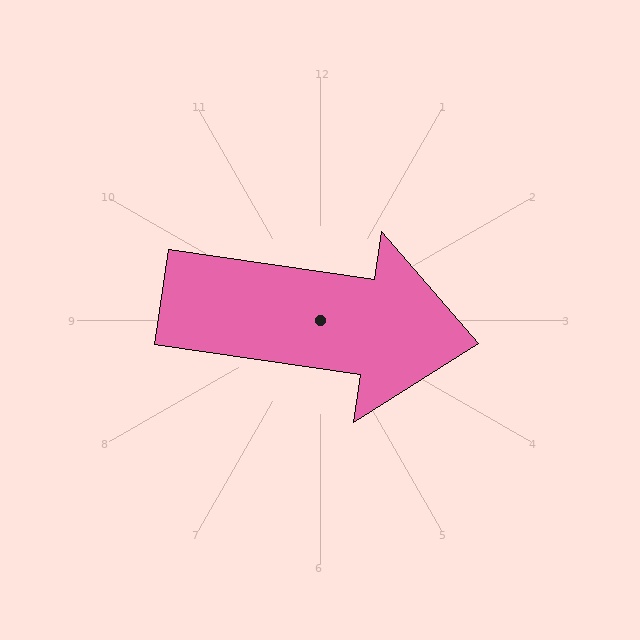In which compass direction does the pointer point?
East.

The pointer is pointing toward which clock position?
Roughly 3 o'clock.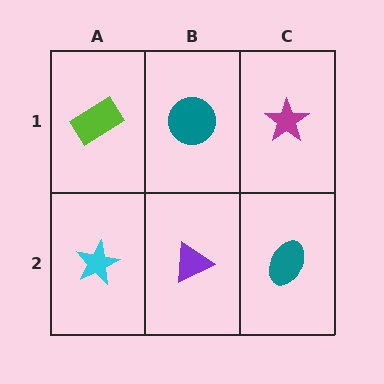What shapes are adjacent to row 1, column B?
A purple triangle (row 2, column B), a lime rectangle (row 1, column A), a magenta star (row 1, column C).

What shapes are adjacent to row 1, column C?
A teal ellipse (row 2, column C), a teal circle (row 1, column B).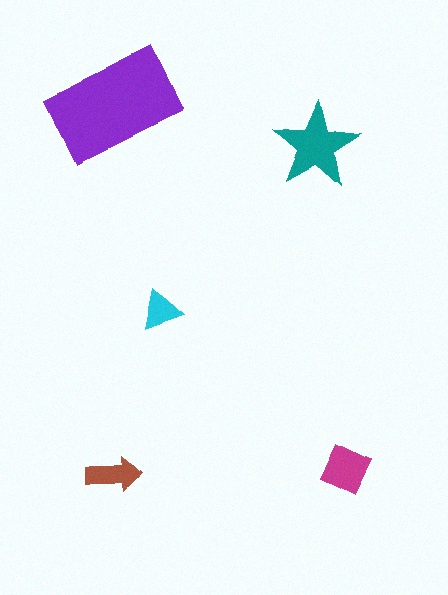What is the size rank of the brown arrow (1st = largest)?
4th.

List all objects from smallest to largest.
The cyan triangle, the brown arrow, the magenta square, the teal star, the purple rectangle.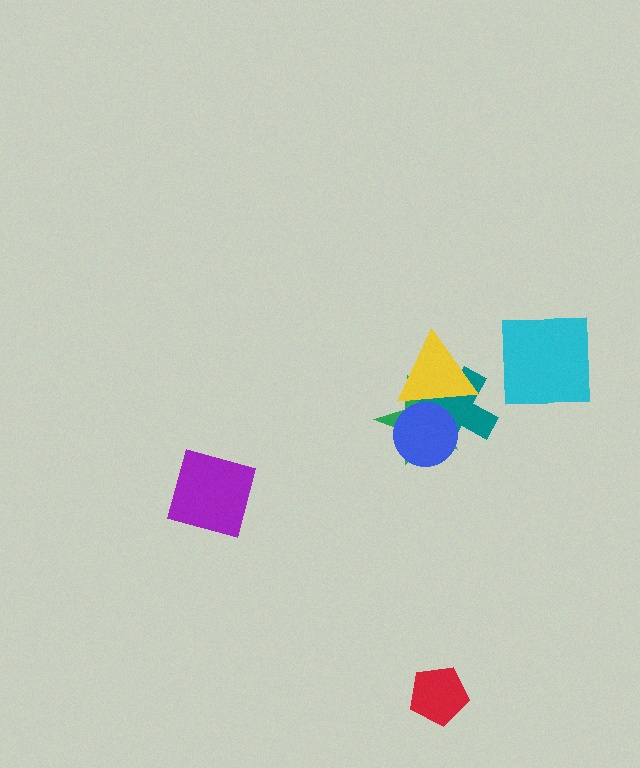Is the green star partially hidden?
Yes, it is partially covered by another shape.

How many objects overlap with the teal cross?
3 objects overlap with the teal cross.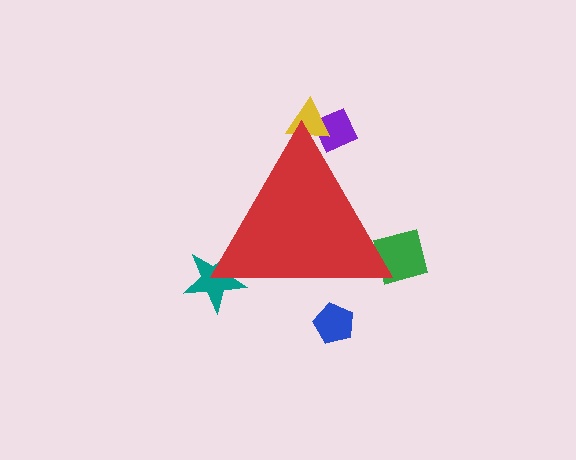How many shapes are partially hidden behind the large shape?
5 shapes are partially hidden.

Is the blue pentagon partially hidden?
Yes, the blue pentagon is partially hidden behind the red triangle.